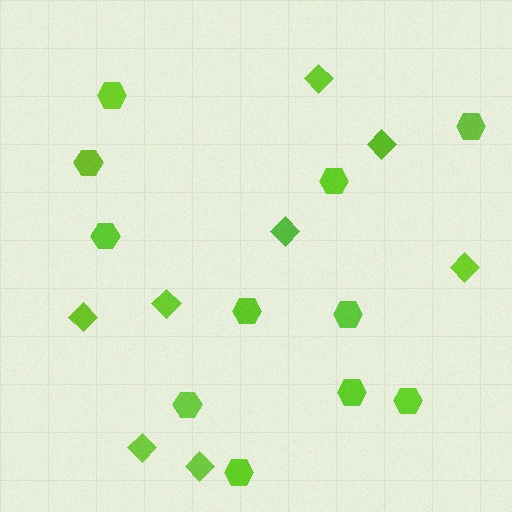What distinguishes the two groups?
There are 2 groups: one group of hexagons (11) and one group of diamonds (8).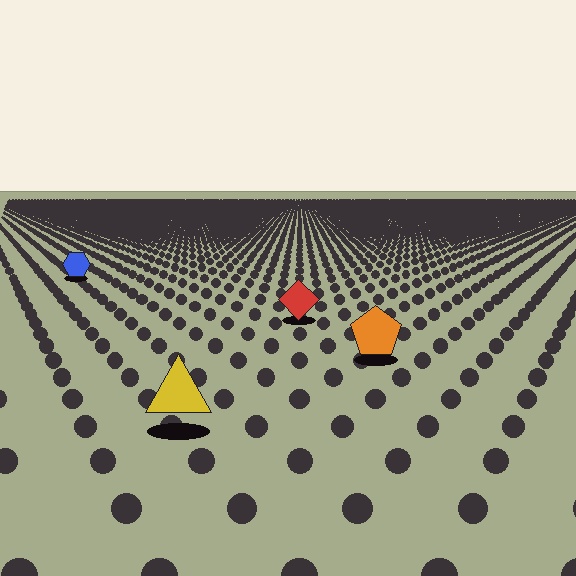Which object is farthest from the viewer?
The blue hexagon is farthest from the viewer. It appears smaller and the ground texture around it is denser.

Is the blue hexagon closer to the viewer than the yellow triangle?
No. The yellow triangle is closer — you can tell from the texture gradient: the ground texture is coarser near it.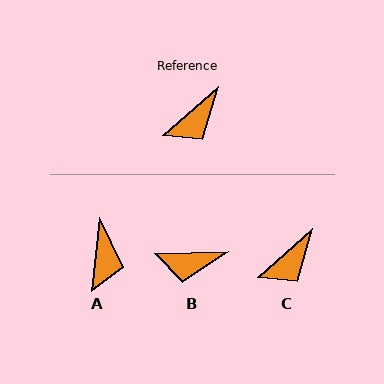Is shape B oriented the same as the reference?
No, it is off by about 40 degrees.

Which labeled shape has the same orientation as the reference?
C.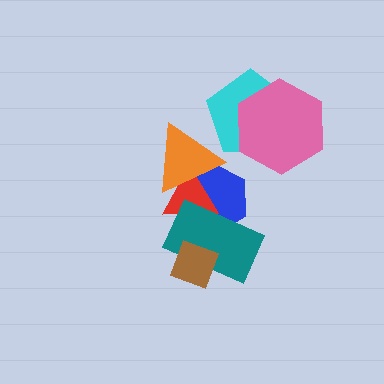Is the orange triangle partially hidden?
Yes, it is partially covered by another shape.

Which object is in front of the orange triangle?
The cyan pentagon is in front of the orange triangle.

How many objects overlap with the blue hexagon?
3 objects overlap with the blue hexagon.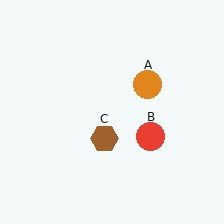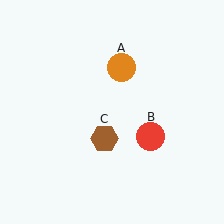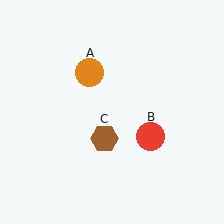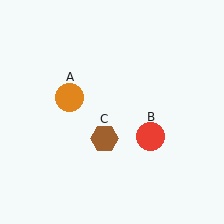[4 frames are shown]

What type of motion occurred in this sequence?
The orange circle (object A) rotated counterclockwise around the center of the scene.